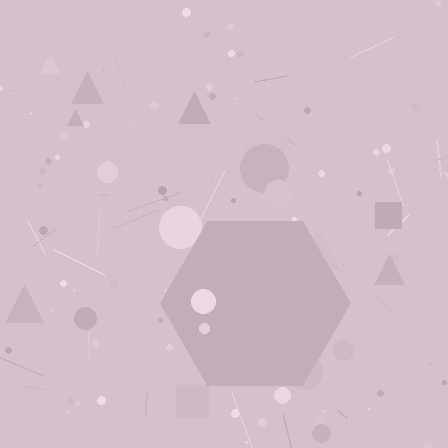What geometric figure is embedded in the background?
A hexagon is embedded in the background.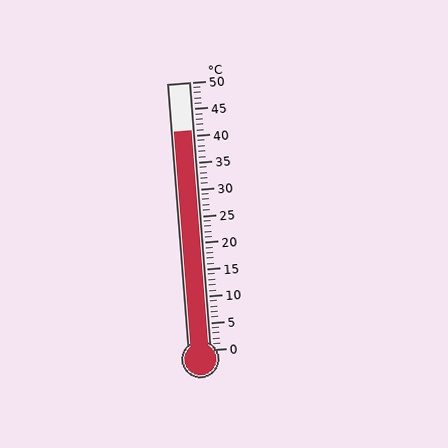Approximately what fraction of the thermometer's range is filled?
The thermometer is filled to approximately 80% of its range.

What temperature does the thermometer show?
The thermometer shows approximately 41°C.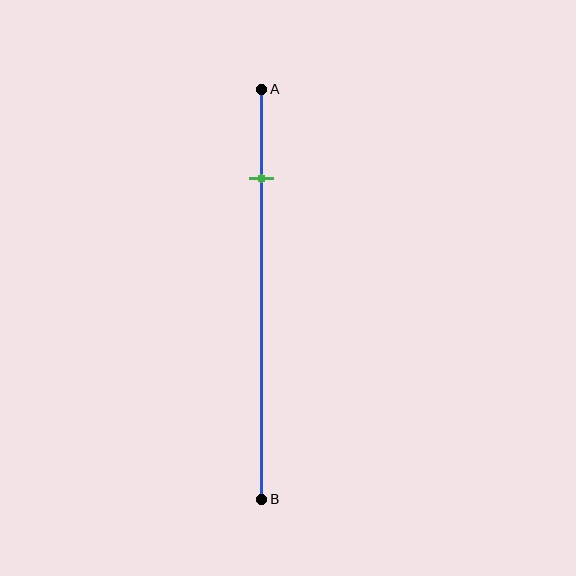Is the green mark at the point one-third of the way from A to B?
No, the mark is at about 20% from A, not at the 33% one-third point.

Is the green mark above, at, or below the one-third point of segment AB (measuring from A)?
The green mark is above the one-third point of segment AB.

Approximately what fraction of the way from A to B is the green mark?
The green mark is approximately 20% of the way from A to B.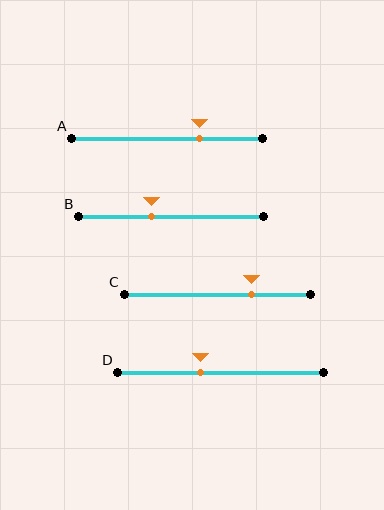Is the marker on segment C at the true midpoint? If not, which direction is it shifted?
No, the marker on segment C is shifted to the right by about 19% of the segment length.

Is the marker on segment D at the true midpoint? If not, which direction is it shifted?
No, the marker on segment D is shifted to the left by about 10% of the segment length.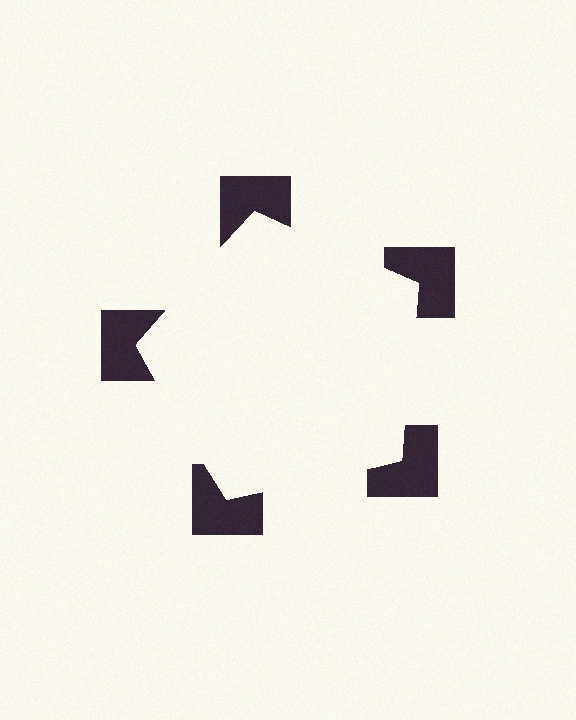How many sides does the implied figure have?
5 sides.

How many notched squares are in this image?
There are 5 — one at each vertex of the illusory pentagon.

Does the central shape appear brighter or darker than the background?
It typically appears slightly brighter than the background, even though no actual brightness change is drawn.